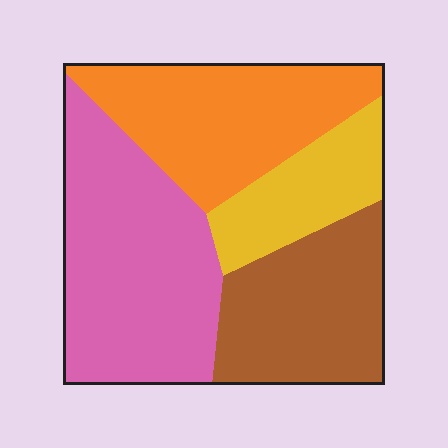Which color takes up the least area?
Yellow, at roughly 15%.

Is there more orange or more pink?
Pink.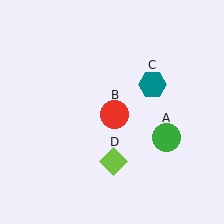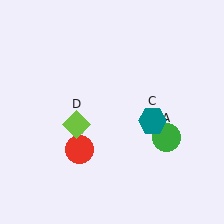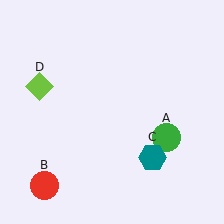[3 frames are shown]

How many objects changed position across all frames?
3 objects changed position: red circle (object B), teal hexagon (object C), lime diamond (object D).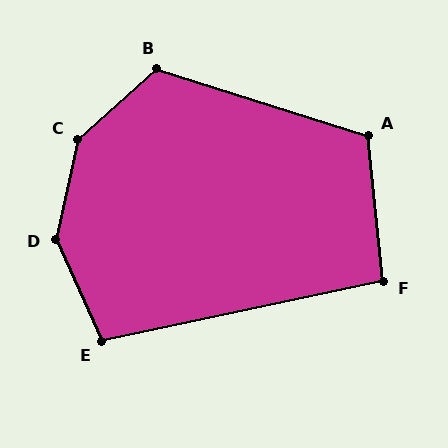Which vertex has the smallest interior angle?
F, at approximately 96 degrees.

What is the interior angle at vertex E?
Approximately 103 degrees (obtuse).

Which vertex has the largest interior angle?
C, at approximately 144 degrees.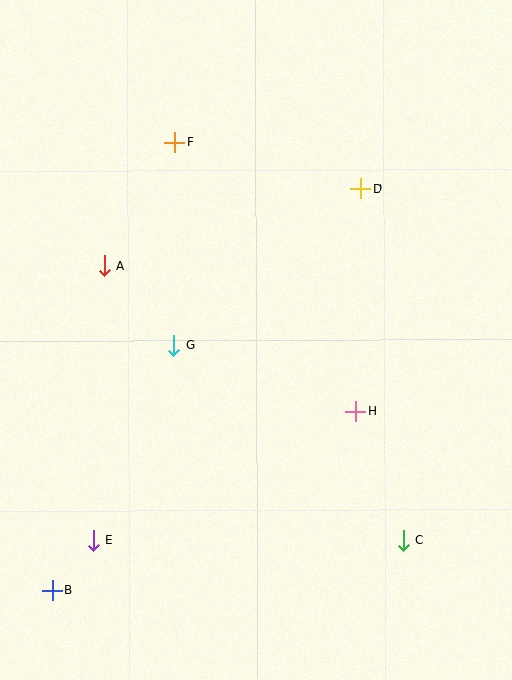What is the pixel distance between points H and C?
The distance between H and C is 138 pixels.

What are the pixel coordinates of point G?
Point G is at (174, 345).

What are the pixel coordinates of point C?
Point C is at (403, 540).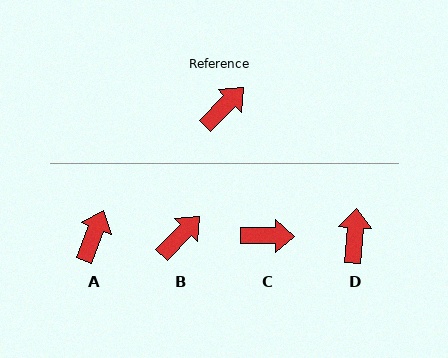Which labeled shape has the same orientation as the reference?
B.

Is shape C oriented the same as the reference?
No, it is off by about 46 degrees.